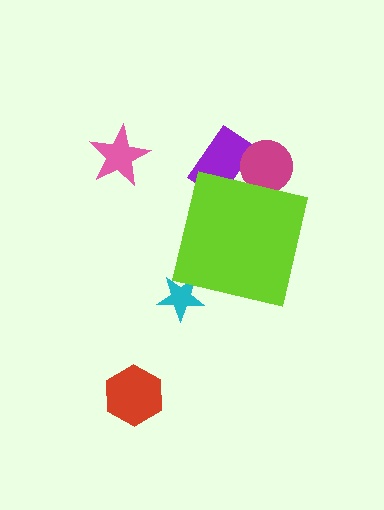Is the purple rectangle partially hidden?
Yes, the purple rectangle is partially hidden behind the lime square.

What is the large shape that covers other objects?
A lime square.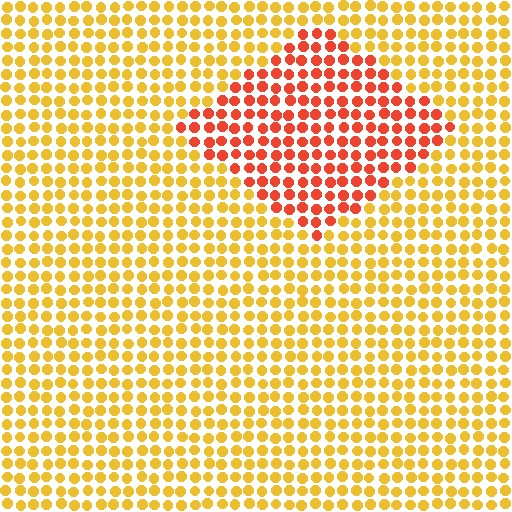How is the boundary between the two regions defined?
The boundary is defined purely by a slight shift in hue (about 39 degrees). Spacing, size, and orientation are identical on both sides.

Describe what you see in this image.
The image is filled with small yellow elements in a uniform arrangement. A diamond-shaped region is visible where the elements are tinted to a slightly different hue, forming a subtle color boundary.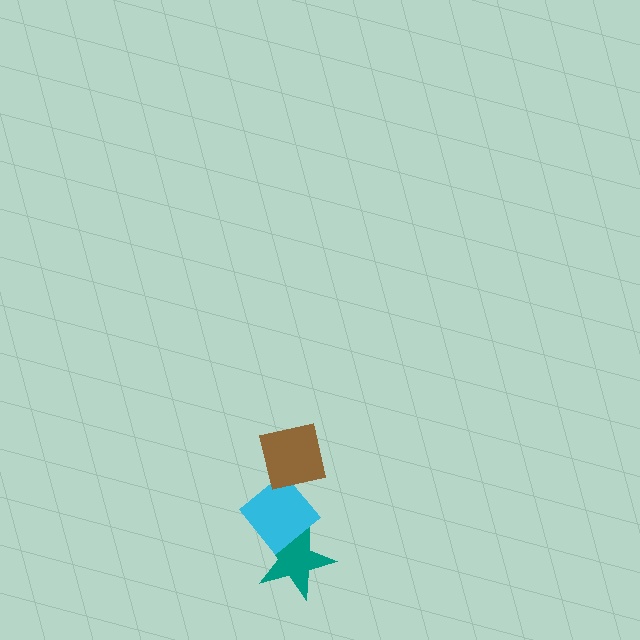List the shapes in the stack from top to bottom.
From top to bottom: the brown square, the cyan diamond, the teal star.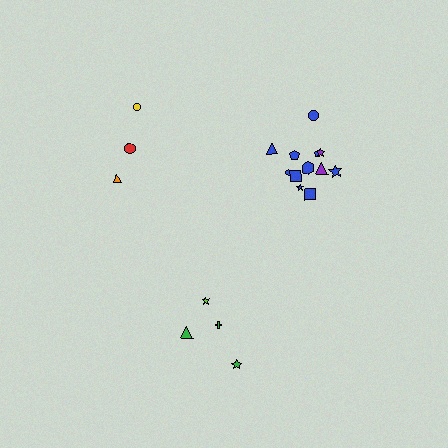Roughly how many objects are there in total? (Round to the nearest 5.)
Roughly 20 objects in total.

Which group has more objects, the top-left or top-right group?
The top-right group.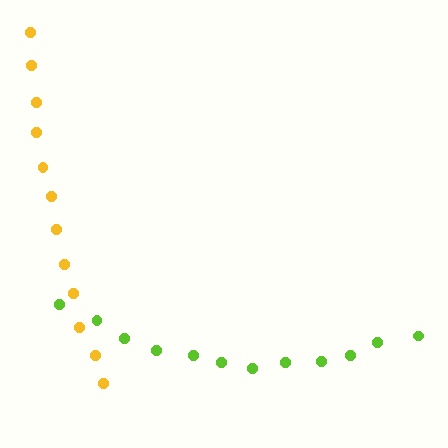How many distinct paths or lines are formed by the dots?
There are 2 distinct paths.